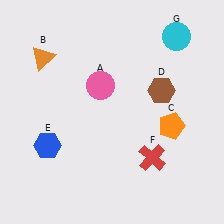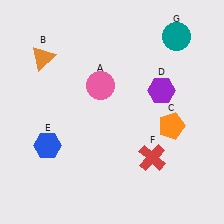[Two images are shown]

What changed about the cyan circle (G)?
In Image 1, G is cyan. In Image 2, it changed to teal.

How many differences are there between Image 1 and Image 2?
There are 2 differences between the two images.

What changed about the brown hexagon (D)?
In Image 1, D is brown. In Image 2, it changed to purple.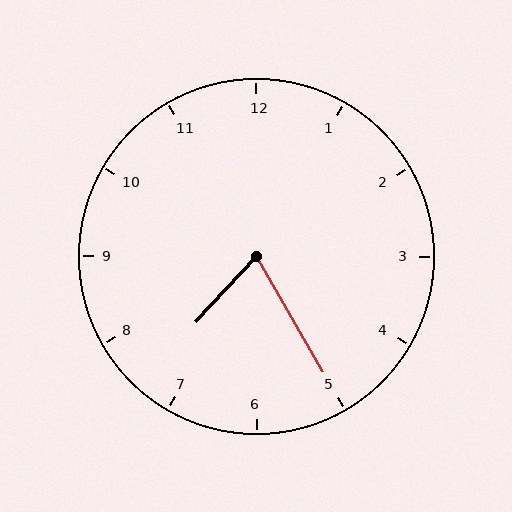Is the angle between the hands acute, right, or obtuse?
It is acute.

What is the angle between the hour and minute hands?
Approximately 72 degrees.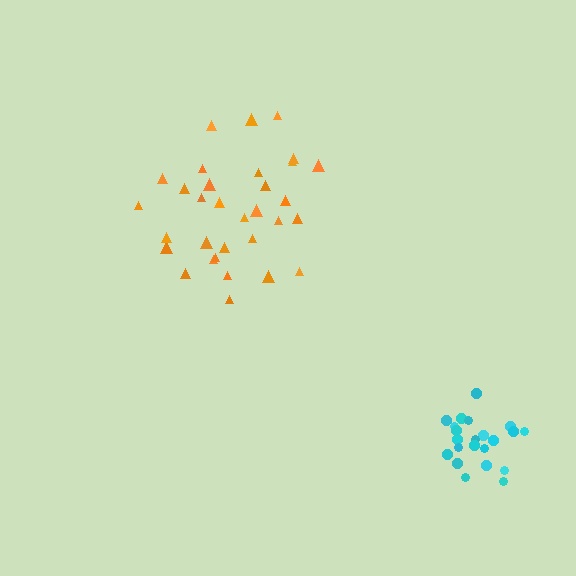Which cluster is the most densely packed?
Cyan.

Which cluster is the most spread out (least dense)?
Orange.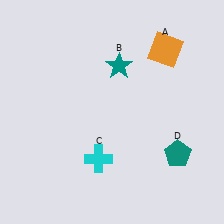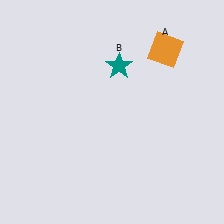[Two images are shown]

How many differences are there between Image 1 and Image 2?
There are 2 differences between the two images.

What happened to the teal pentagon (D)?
The teal pentagon (D) was removed in Image 2. It was in the bottom-right area of Image 1.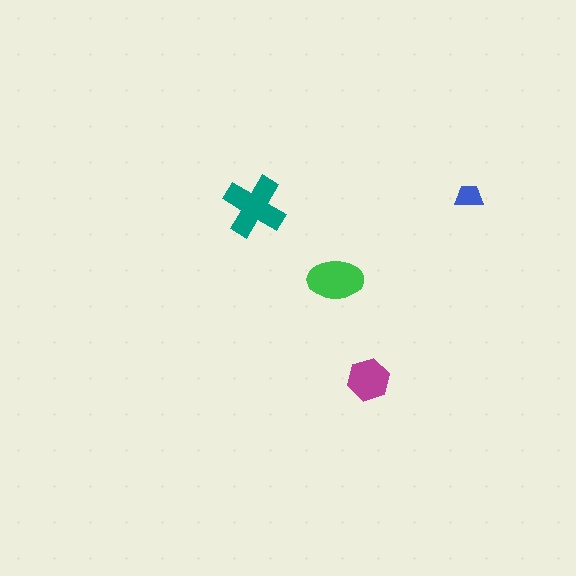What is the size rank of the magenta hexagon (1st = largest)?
3rd.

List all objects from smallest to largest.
The blue trapezoid, the magenta hexagon, the green ellipse, the teal cross.